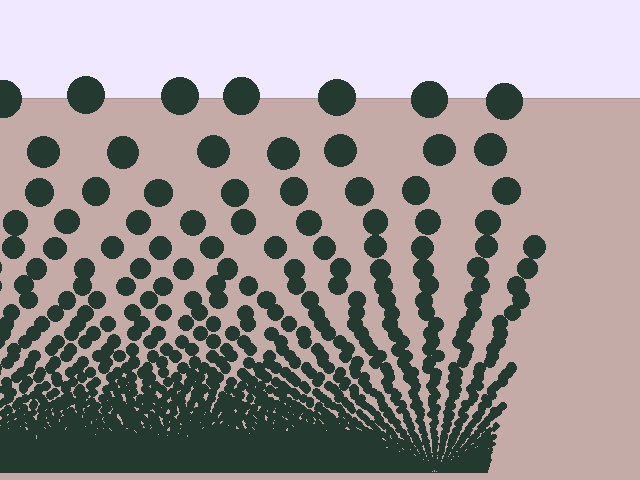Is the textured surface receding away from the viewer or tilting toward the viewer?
The surface appears to tilt toward the viewer. Texture elements get larger and sparser toward the top.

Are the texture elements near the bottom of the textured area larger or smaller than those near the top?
Smaller. The gradient is inverted — elements near the bottom are smaller and denser.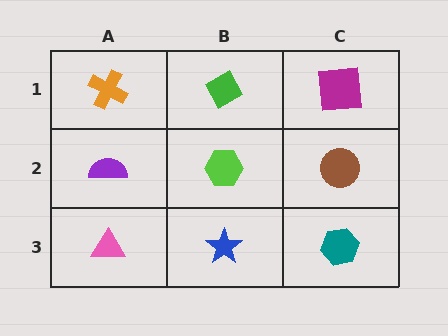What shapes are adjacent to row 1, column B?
A lime hexagon (row 2, column B), an orange cross (row 1, column A), a magenta square (row 1, column C).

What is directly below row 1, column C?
A brown circle.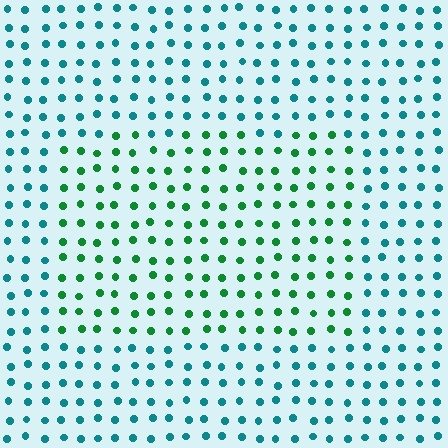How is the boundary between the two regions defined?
The boundary is defined purely by a slight shift in hue (about 45 degrees). Spacing, size, and orientation are identical on both sides.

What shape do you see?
I see a rectangle.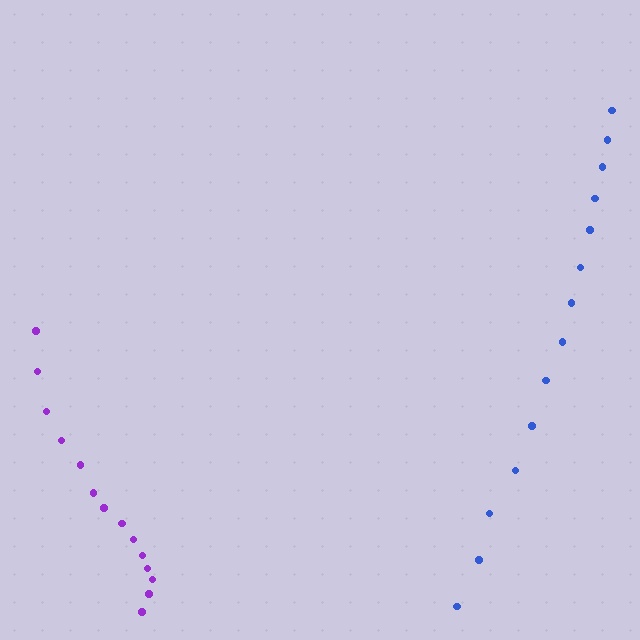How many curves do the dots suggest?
There are 2 distinct paths.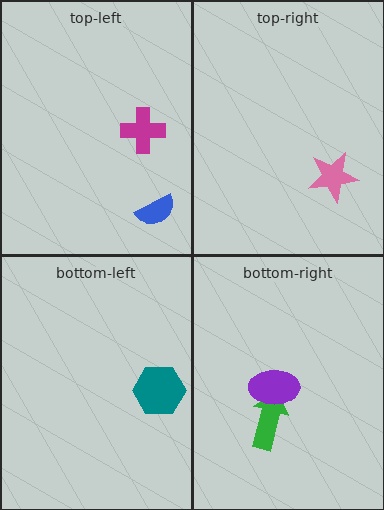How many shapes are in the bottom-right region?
2.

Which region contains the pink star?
The top-right region.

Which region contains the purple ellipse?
The bottom-right region.